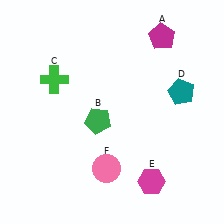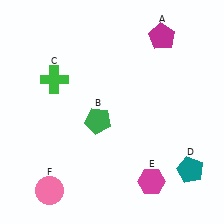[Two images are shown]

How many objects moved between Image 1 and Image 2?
2 objects moved between the two images.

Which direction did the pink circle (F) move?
The pink circle (F) moved left.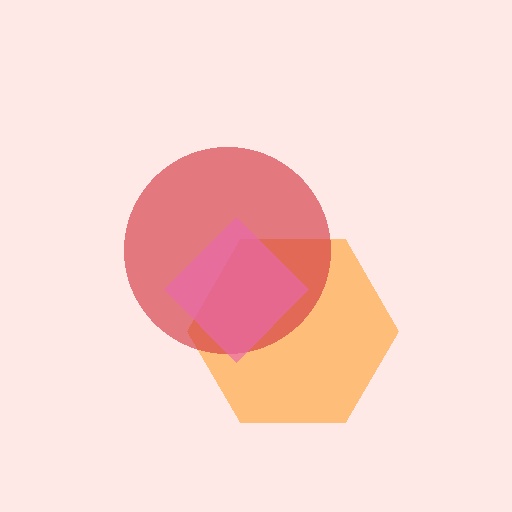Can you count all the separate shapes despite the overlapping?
Yes, there are 3 separate shapes.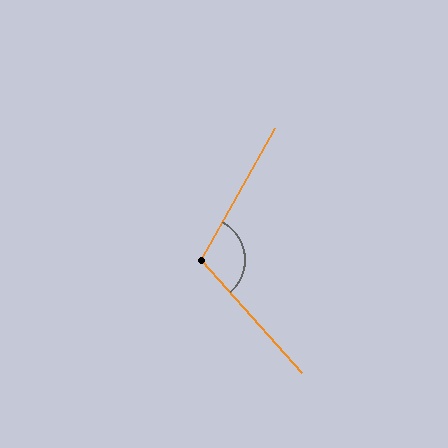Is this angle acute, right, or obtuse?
It is obtuse.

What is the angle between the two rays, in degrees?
Approximately 109 degrees.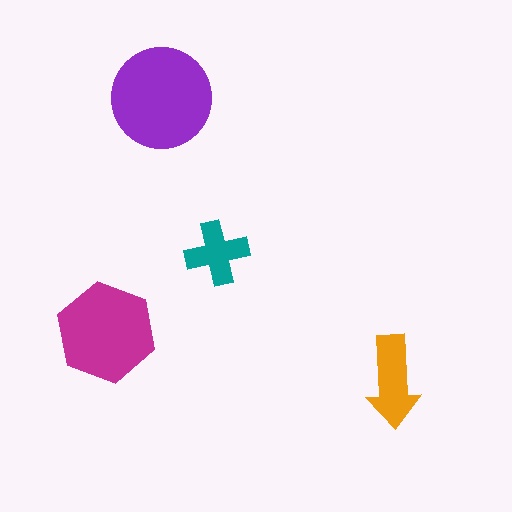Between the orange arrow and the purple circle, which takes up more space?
The purple circle.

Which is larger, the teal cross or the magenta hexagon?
The magenta hexagon.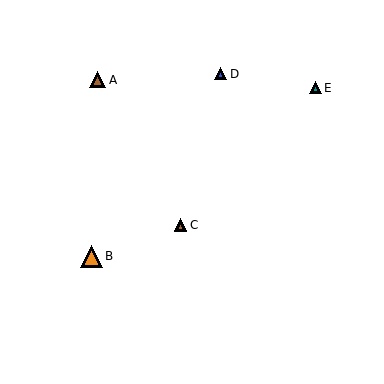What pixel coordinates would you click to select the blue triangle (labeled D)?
Click at (221, 74) to select the blue triangle D.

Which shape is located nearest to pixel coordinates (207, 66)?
The blue triangle (labeled D) at (221, 74) is nearest to that location.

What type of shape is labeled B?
Shape B is an orange triangle.